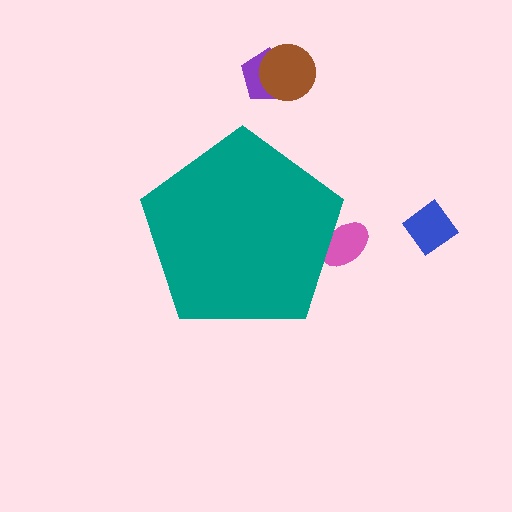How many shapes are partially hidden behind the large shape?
1 shape is partially hidden.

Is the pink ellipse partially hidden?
Yes, the pink ellipse is partially hidden behind the teal pentagon.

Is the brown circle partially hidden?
No, the brown circle is fully visible.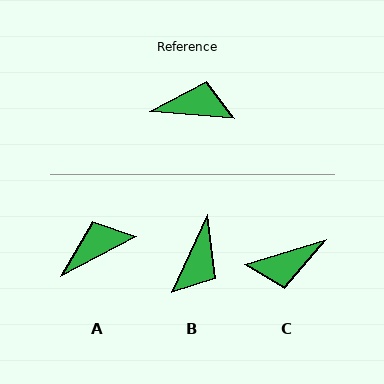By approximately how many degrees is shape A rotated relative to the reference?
Approximately 33 degrees counter-clockwise.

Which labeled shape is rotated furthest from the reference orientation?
C, about 158 degrees away.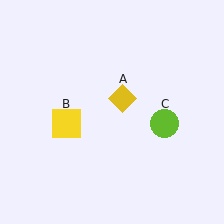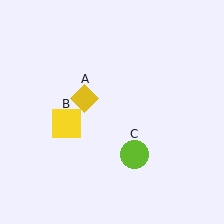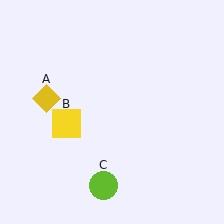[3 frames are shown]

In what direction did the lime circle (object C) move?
The lime circle (object C) moved down and to the left.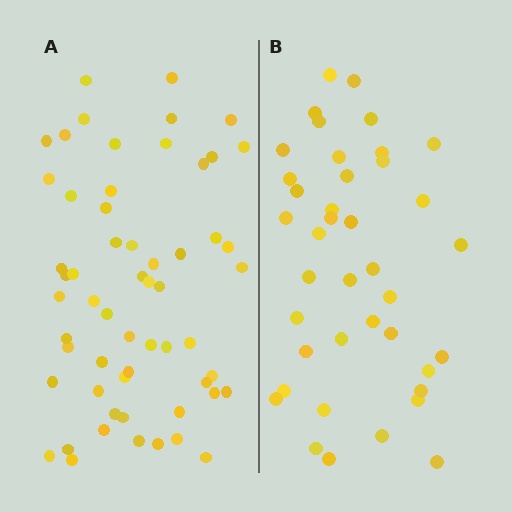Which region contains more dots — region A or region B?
Region A (the left region) has more dots.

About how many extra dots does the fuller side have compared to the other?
Region A has approximately 20 more dots than region B.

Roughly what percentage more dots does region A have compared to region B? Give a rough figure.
About 45% more.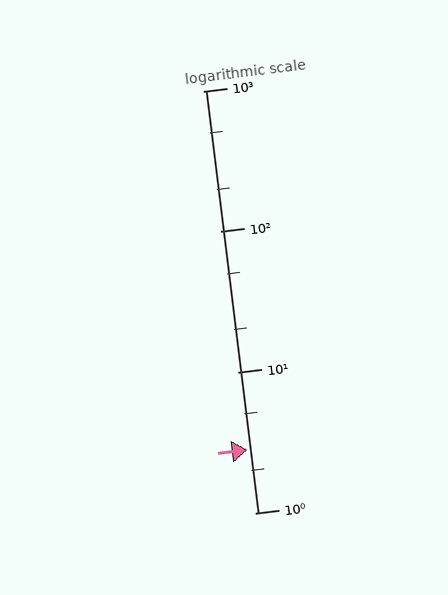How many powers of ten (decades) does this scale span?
The scale spans 3 decades, from 1 to 1000.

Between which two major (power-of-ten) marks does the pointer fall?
The pointer is between 1 and 10.